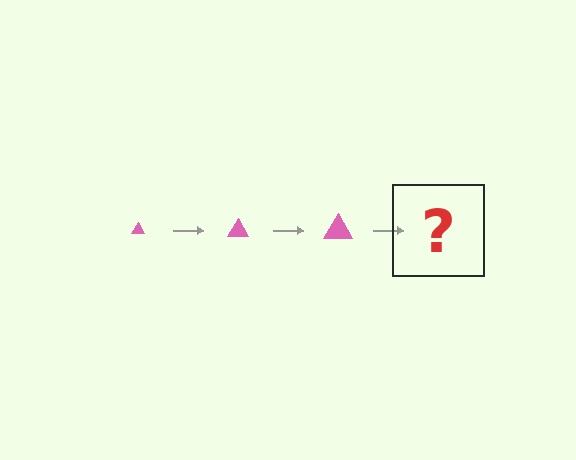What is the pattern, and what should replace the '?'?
The pattern is that the triangle gets progressively larger each step. The '?' should be a pink triangle, larger than the previous one.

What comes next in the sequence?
The next element should be a pink triangle, larger than the previous one.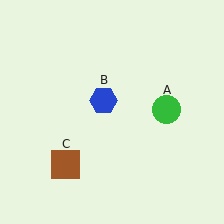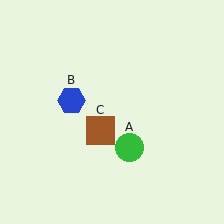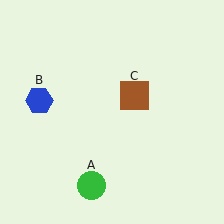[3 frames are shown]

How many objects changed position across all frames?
3 objects changed position: green circle (object A), blue hexagon (object B), brown square (object C).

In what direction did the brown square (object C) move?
The brown square (object C) moved up and to the right.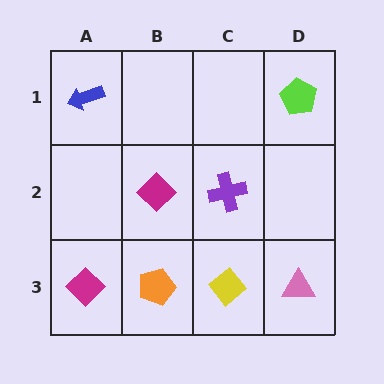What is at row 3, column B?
An orange pentagon.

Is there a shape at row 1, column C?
No, that cell is empty.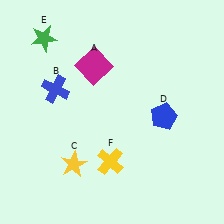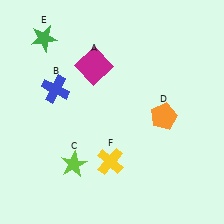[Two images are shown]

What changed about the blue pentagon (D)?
In Image 1, D is blue. In Image 2, it changed to orange.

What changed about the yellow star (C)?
In Image 1, C is yellow. In Image 2, it changed to lime.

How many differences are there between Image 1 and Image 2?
There are 2 differences between the two images.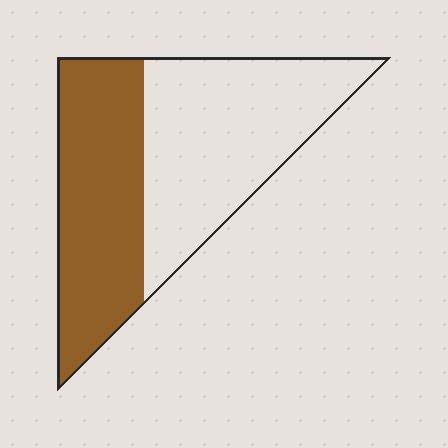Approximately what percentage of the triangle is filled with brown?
Approximately 45%.